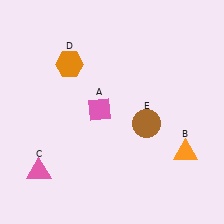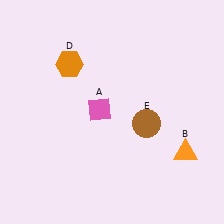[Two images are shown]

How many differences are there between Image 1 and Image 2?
There is 1 difference between the two images.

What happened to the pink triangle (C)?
The pink triangle (C) was removed in Image 2. It was in the bottom-left area of Image 1.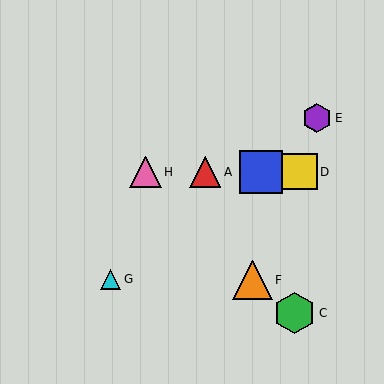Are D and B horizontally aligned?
Yes, both are at y≈172.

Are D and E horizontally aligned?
No, D is at y≈172 and E is at y≈118.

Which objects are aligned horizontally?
Objects A, B, D, H are aligned horizontally.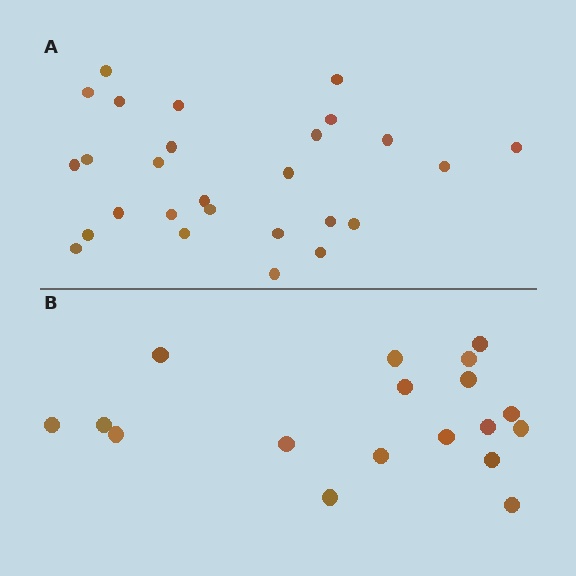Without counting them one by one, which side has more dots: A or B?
Region A (the top region) has more dots.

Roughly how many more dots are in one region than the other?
Region A has roughly 8 or so more dots than region B.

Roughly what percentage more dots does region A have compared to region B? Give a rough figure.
About 50% more.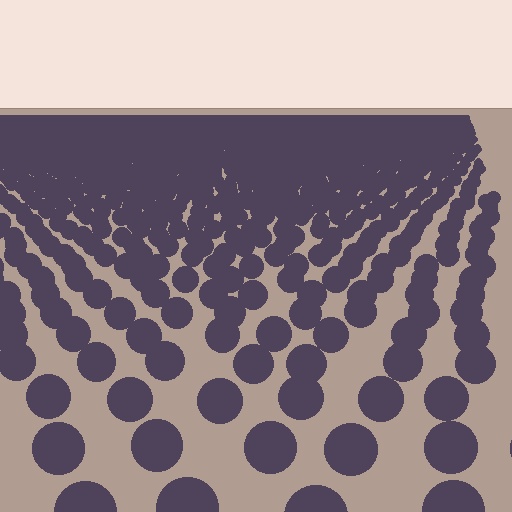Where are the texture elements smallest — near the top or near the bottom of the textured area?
Near the top.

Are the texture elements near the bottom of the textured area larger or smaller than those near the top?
Larger. Near the bottom, elements are closer to the viewer and appear at a bigger on-screen size.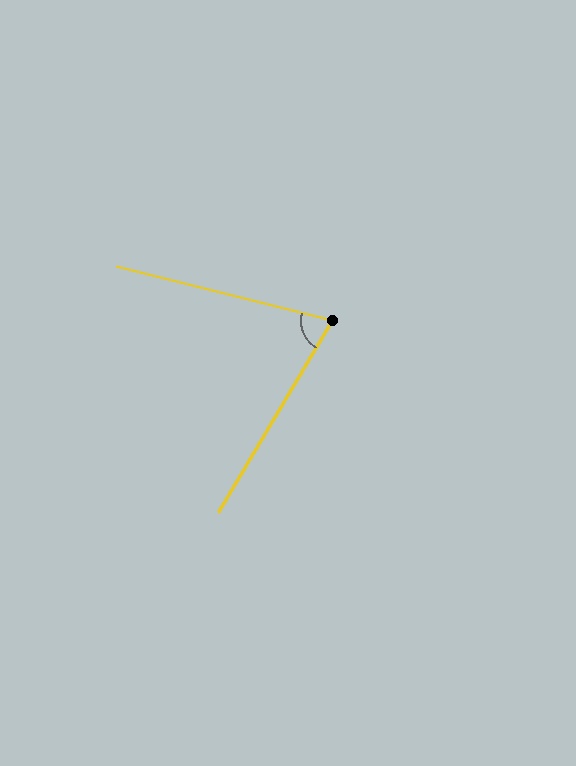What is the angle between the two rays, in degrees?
Approximately 74 degrees.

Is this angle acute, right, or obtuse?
It is acute.